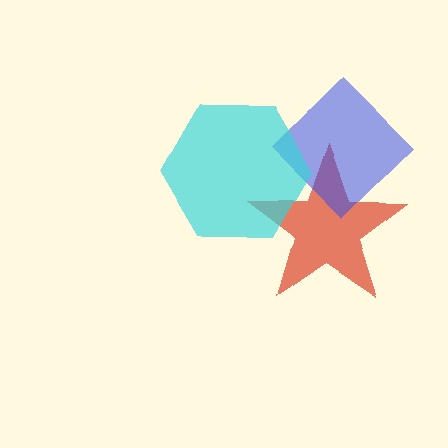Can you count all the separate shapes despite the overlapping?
Yes, there are 3 separate shapes.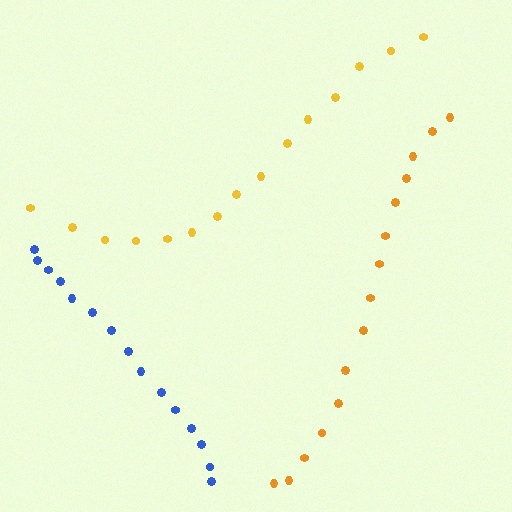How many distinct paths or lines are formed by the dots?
There are 3 distinct paths.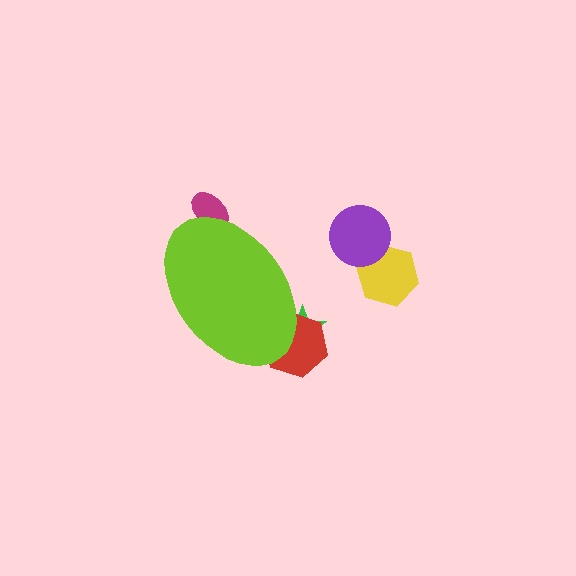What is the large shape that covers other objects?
A lime ellipse.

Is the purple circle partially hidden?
No, the purple circle is fully visible.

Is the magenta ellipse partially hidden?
Yes, the magenta ellipse is partially hidden behind the lime ellipse.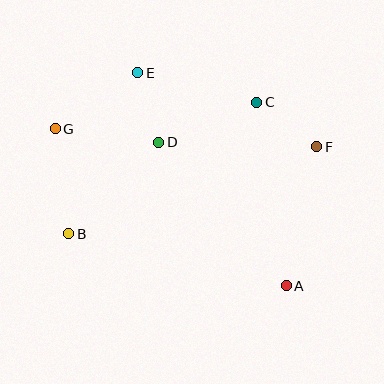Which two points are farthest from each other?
Points A and G are farthest from each other.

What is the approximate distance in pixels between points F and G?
The distance between F and G is approximately 262 pixels.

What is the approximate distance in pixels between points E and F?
The distance between E and F is approximately 194 pixels.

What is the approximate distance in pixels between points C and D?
The distance between C and D is approximately 106 pixels.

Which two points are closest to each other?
Points D and E are closest to each other.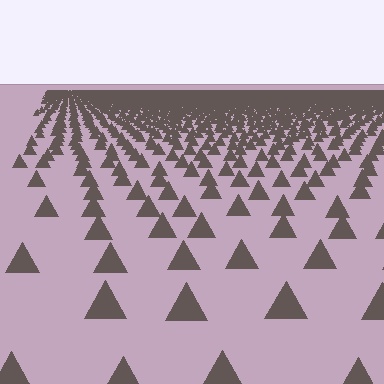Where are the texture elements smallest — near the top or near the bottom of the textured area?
Near the top.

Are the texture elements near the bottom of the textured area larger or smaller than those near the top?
Larger. Near the bottom, elements are closer to the viewer and appear at a bigger on-screen size.